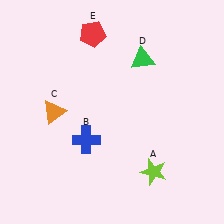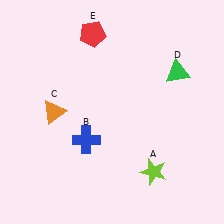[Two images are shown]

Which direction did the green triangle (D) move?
The green triangle (D) moved right.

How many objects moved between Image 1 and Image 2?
1 object moved between the two images.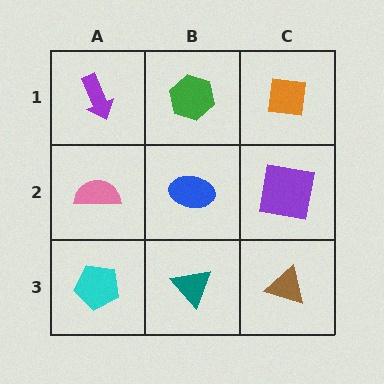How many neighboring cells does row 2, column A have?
3.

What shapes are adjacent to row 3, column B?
A blue ellipse (row 2, column B), a cyan pentagon (row 3, column A), a brown triangle (row 3, column C).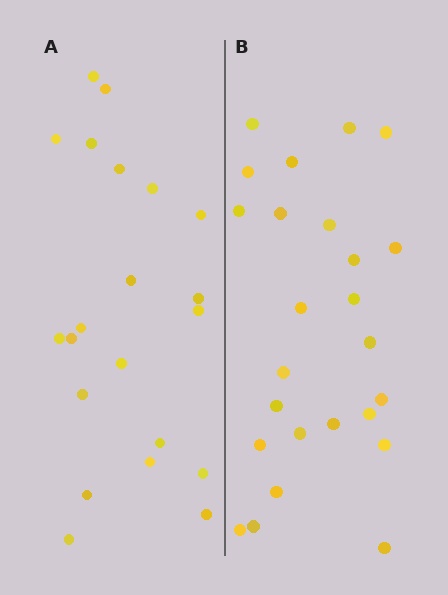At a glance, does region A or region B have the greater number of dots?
Region B (the right region) has more dots.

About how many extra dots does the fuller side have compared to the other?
Region B has about 4 more dots than region A.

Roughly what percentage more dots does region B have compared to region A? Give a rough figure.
About 20% more.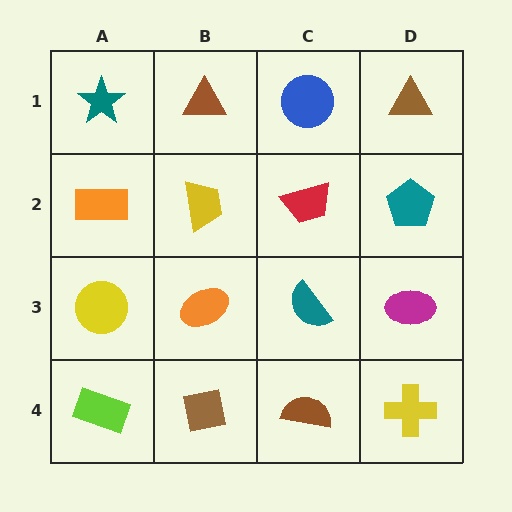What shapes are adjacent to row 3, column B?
A yellow trapezoid (row 2, column B), a brown square (row 4, column B), a yellow circle (row 3, column A), a teal semicircle (row 3, column C).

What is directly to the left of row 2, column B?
An orange rectangle.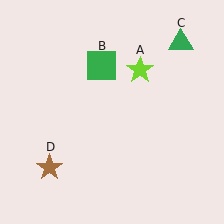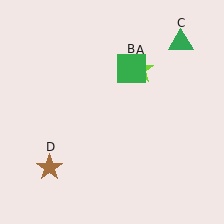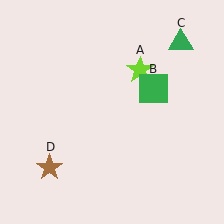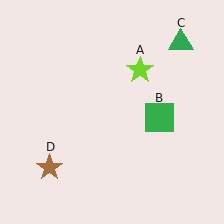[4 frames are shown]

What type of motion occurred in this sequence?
The green square (object B) rotated clockwise around the center of the scene.